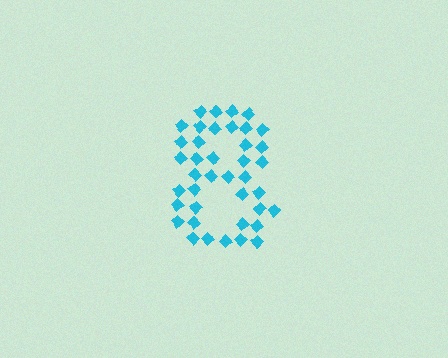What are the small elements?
The small elements are diamonds.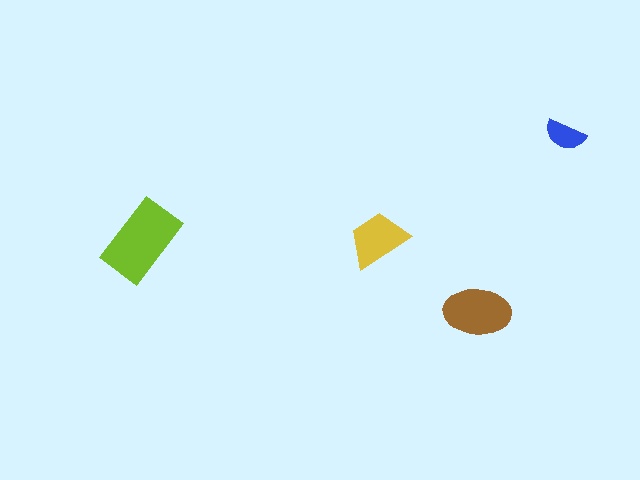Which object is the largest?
The lime rectangle.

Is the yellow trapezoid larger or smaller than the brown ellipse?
Smaller.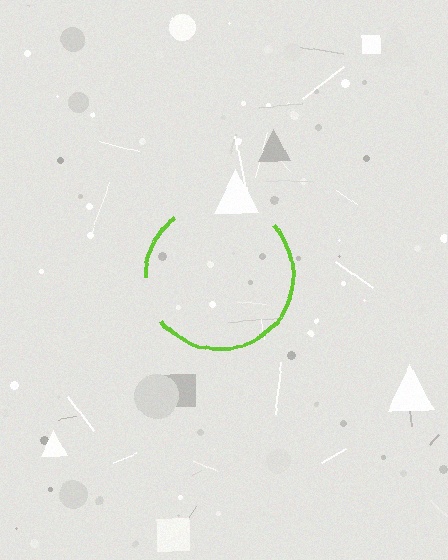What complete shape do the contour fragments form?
The contour fragments form a circle.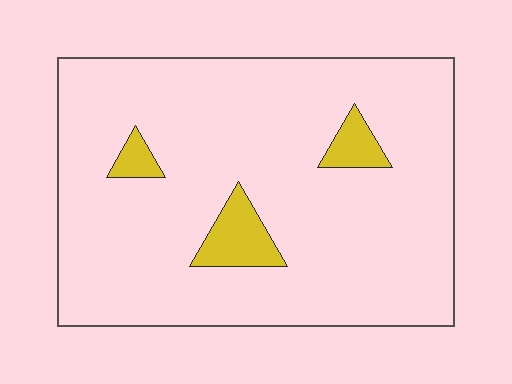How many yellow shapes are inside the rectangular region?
3.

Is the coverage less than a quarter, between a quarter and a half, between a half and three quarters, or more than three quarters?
Less than a quarter.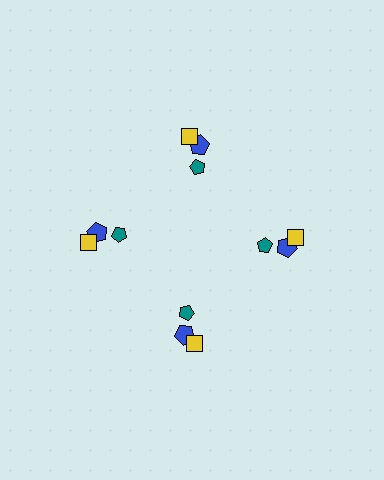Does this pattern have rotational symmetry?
Yes, this pattern has 4-fold rotational symmetry. It looks the same after rotating 90 degrees around the center.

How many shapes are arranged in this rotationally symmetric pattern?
There are 12 shapes, arranged in 4 groups of 3.